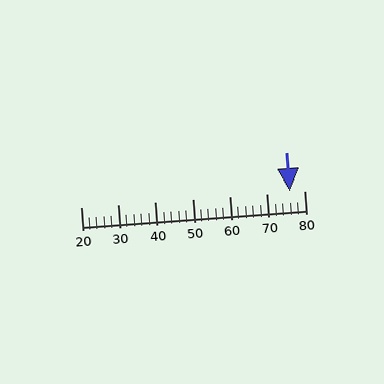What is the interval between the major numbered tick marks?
The major tick marks are spaced 10 units apart.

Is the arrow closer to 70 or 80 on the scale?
The arrow is closer to 80.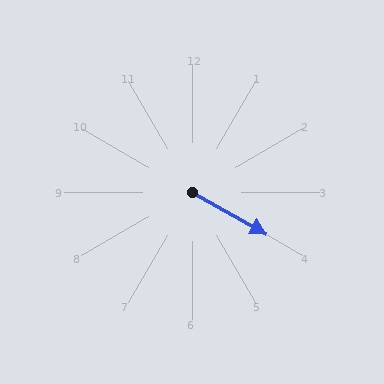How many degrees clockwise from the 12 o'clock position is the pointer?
Approximately 119 degrees.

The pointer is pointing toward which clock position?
Roughly 4 o'clock.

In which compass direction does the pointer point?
Southeast.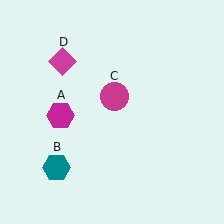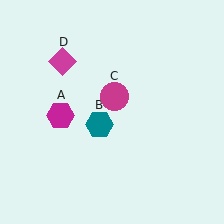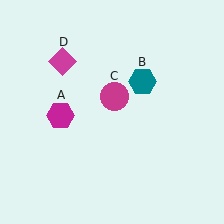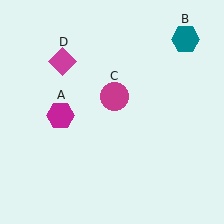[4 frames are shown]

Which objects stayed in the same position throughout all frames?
Magenta hexagon (object A) and magenta circle (object C) and magenta diamond (object D) remained stationary.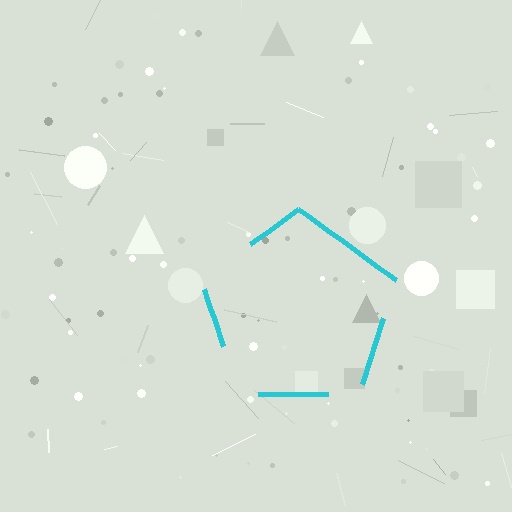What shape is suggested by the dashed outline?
The dashed outline suggests a pentagon.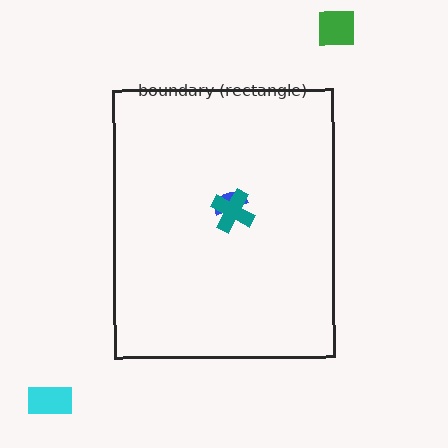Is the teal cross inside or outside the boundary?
Inside.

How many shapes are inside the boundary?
2 inside, 2 outside.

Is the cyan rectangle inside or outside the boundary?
Outside.